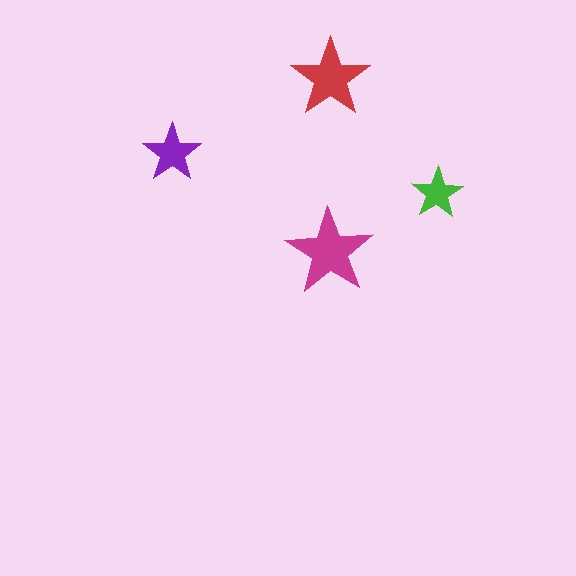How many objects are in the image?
There are 4 objects in the image.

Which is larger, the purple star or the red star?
The red one.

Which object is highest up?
The red star is topmost.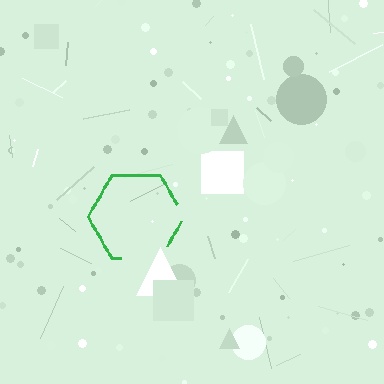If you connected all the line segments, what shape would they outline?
They would outline a hexagon.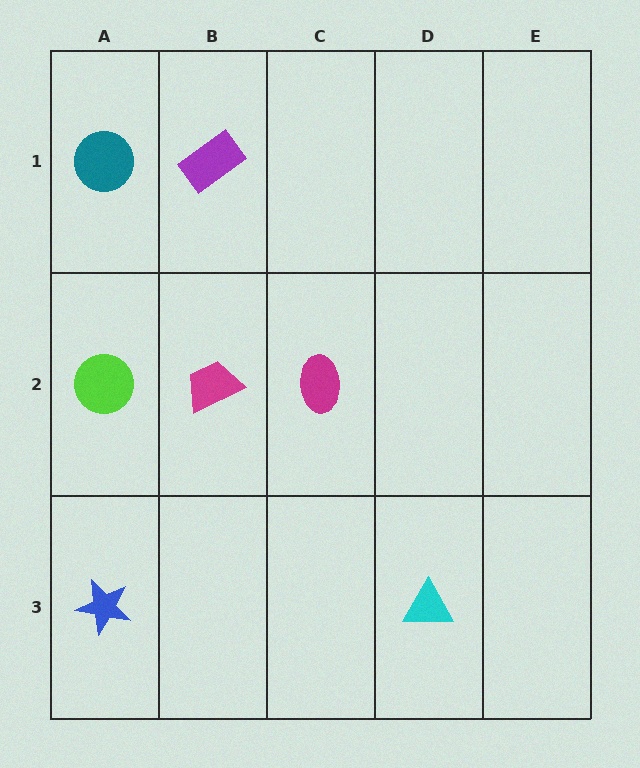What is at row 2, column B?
A magenta trapezoid.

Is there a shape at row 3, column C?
No, that cell is empty.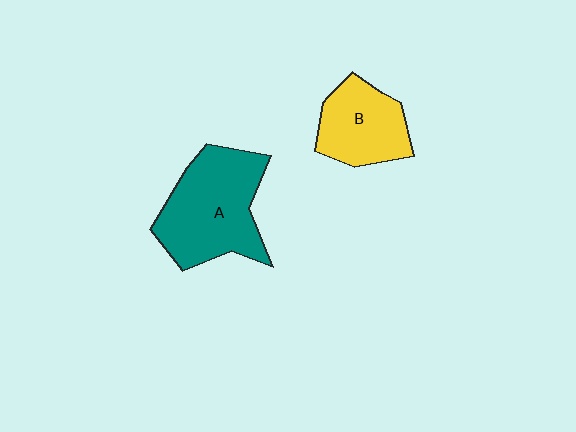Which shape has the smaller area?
Shape B (yellow).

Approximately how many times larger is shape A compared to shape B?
Approximately 1.6 times.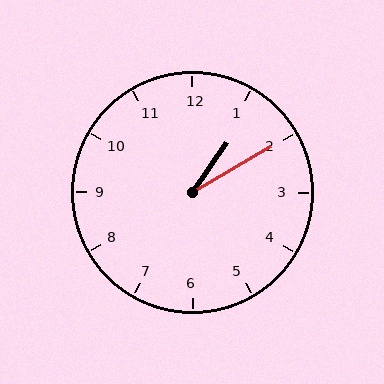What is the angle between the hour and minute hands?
Approximately 25 degrees.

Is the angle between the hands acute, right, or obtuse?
It is acute.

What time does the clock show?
1:10.